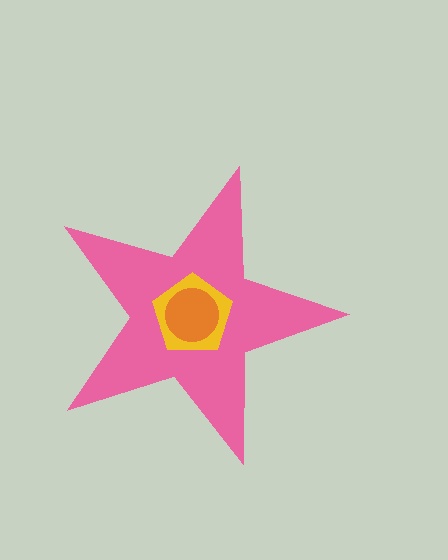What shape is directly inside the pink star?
The yellow pentagon.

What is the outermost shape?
The pink star.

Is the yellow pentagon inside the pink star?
Yes.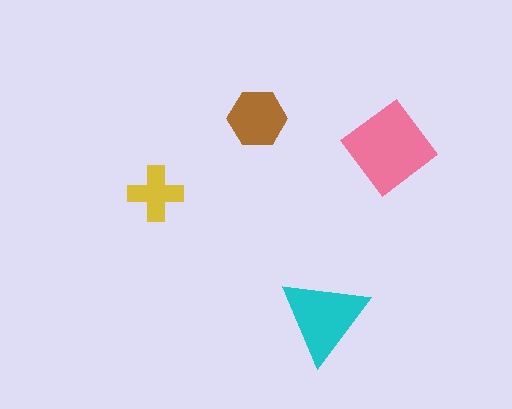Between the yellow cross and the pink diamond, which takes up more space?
The pink diamond.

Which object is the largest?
The pink diamond.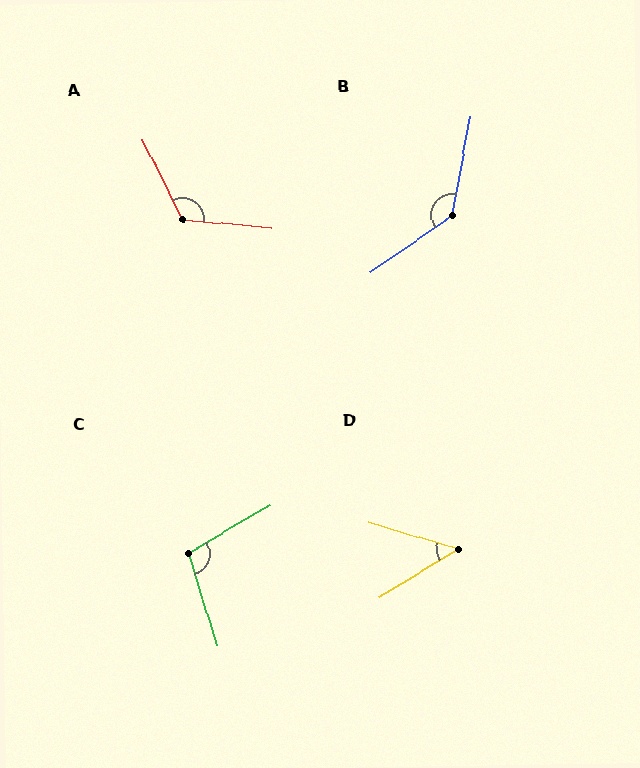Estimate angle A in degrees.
Approximately 121 degrees.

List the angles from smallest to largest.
D (48°), C (103°), A (121°), B (135°).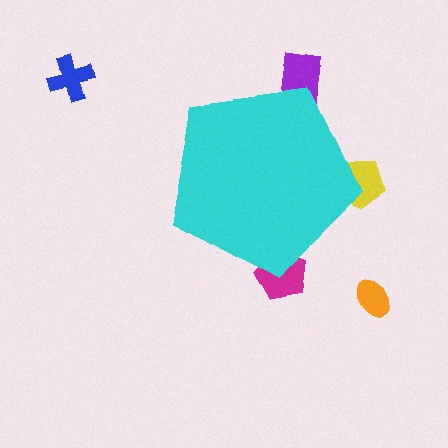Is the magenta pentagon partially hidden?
Yes, the magenta pentagon is partially hidden behind the cyan pentagon.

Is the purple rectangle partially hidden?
Yes, the purple rectangle is partially hidden behind the cyan pentagon.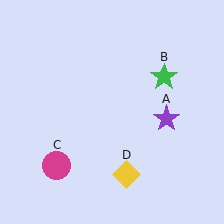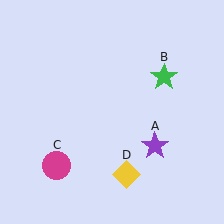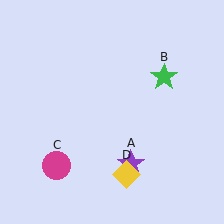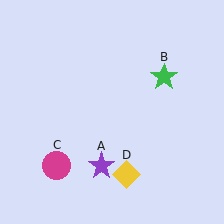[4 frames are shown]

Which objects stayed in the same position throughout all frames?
Green star (object B) and magenta circle (object C) and yellow diamond (object D) remained stationary.